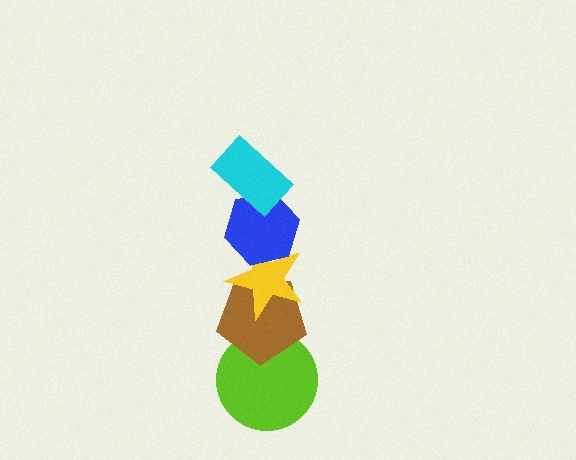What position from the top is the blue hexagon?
The blue hexagon is 2nd from the top.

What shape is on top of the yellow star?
The blue hexagon is on top of the yellow star.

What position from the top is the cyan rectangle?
The cyan rectangle is 1st from the top.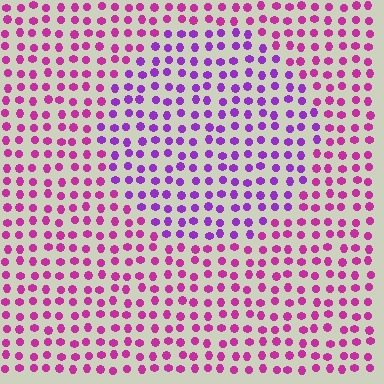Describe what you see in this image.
The image is filled with small magenta elements in a uniform arrangement. A circle-shaped region is visible where the elements are tinted to a slightly different hue, forming a subtle color boundary.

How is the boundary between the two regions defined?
The boundary is defined purely by a slight shift in hue (about 34 degrees). Spacing, size, and orientation are identical on both sides.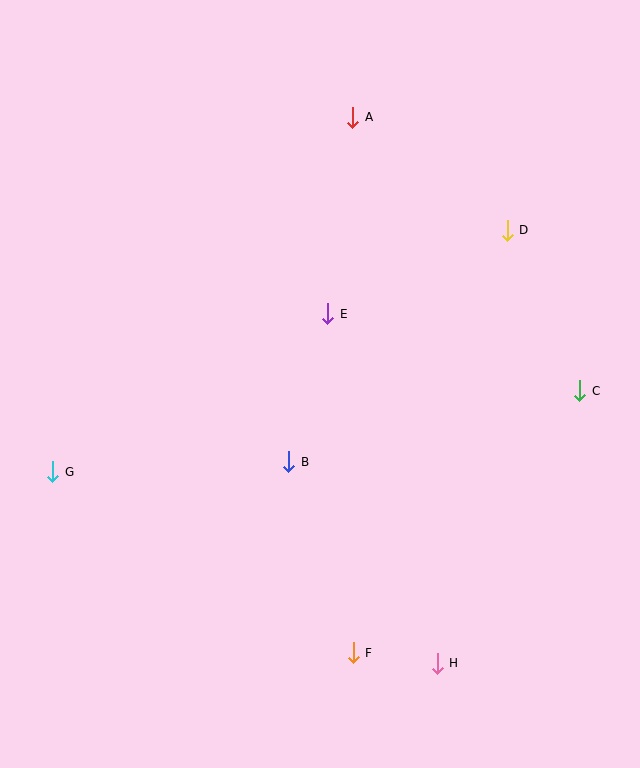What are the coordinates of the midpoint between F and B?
The midpoint between F and B is at (321, 557).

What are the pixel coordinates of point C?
Point C is at (580, 391).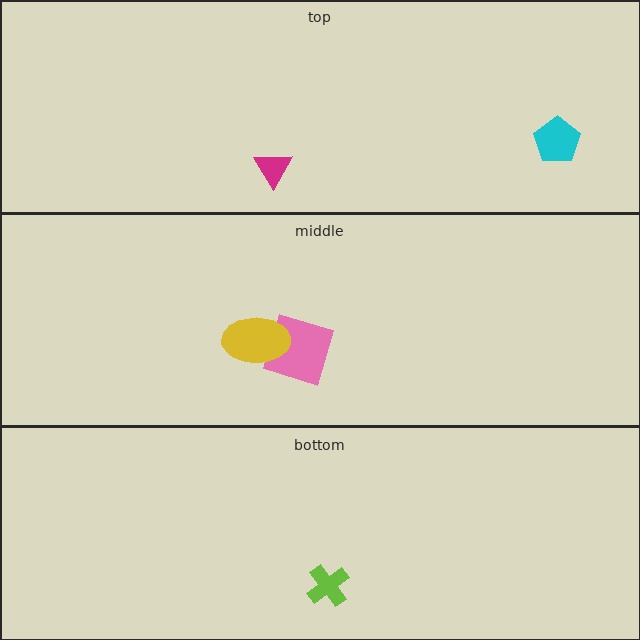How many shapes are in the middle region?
2.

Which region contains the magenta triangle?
The top region.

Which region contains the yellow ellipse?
The middle region.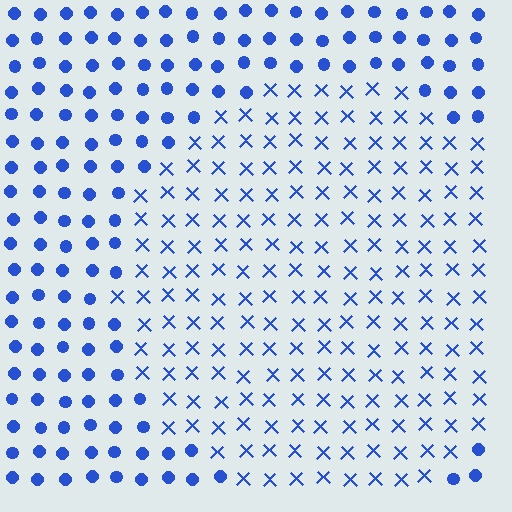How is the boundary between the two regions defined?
The boundary is defined by a change in element shape: X marks inside vs. circles outside. All elements share the same color and spacing.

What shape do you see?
I see a circle.